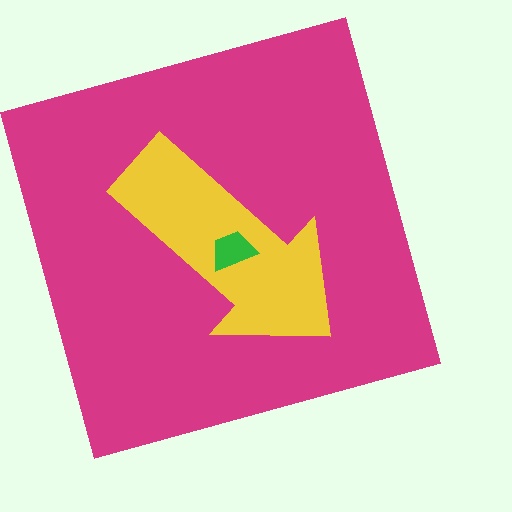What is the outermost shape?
The magenta square.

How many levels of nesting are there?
3.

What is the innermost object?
The green trapezoid.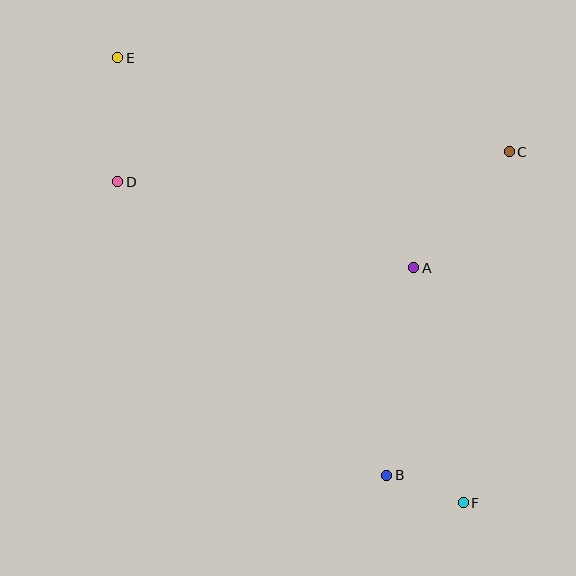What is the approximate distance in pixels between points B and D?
The distance between B and D is approximately 398 pixels.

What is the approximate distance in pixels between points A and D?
The distance between A and D is approximately 308 pixels.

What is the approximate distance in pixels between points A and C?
The distance between A and C is approximately 150 pixels.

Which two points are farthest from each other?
Points E and F are farthest from each other.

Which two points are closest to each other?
Points B and F are closest to each other.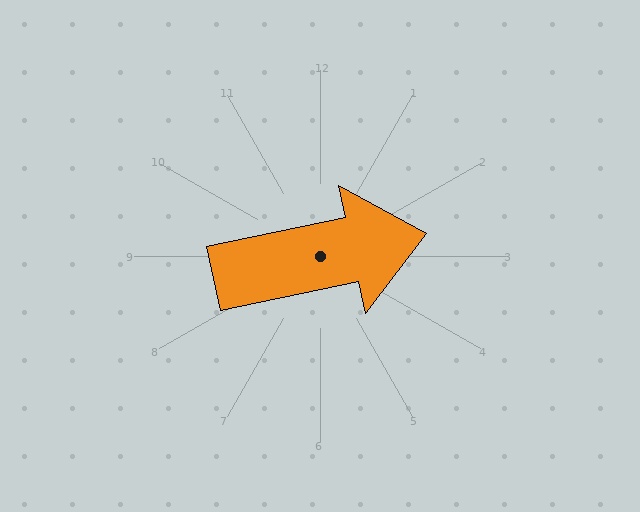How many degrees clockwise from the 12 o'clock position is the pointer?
Approximately 78 degrees.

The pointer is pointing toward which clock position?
Roughly 3 o'clock.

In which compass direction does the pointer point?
East.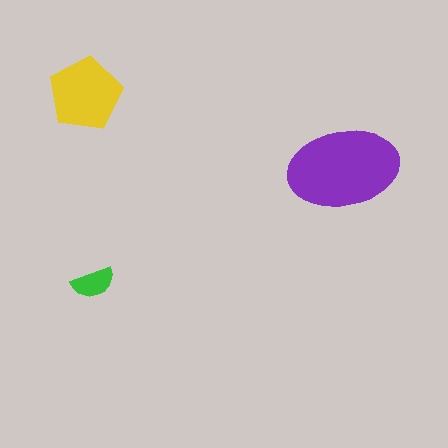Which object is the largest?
The purple ellipse.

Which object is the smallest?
The green semicircle.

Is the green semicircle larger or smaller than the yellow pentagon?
Smaller.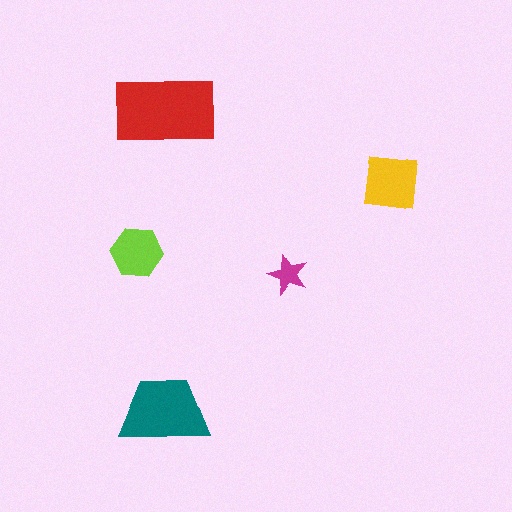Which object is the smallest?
The magenta star.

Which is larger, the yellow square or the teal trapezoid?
The teal trapezoid.